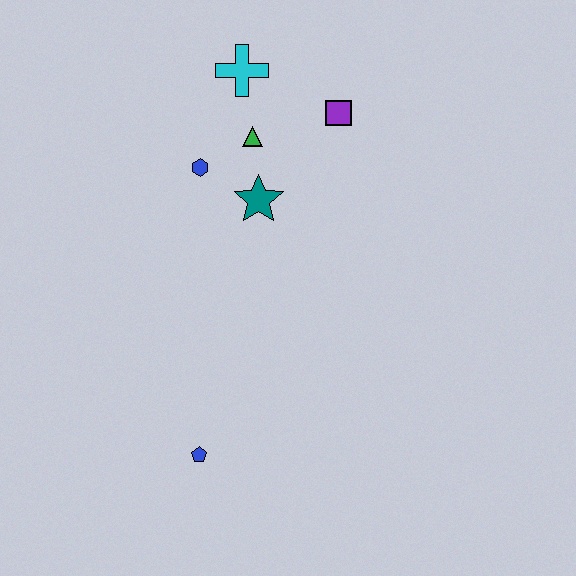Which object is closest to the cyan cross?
The green triangle is closest to the cyan cross.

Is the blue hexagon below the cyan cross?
Yes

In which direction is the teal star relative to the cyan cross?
The teal star is below the cyan cross.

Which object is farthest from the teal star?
The blue pentagon is farthest from the teal star.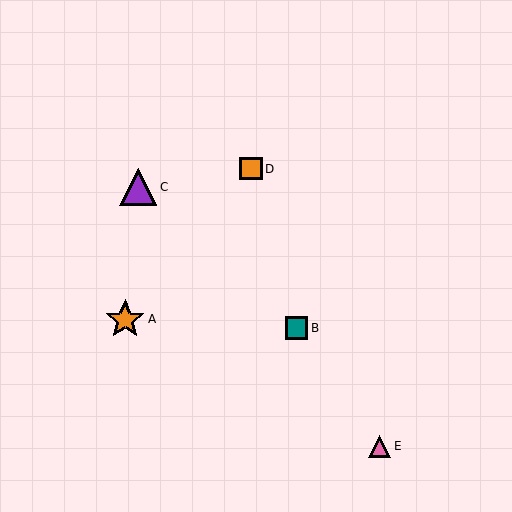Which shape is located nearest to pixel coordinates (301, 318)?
The teal square (labeled B) at (297, 328) is nearest to that location.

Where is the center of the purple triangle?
The center of the purple triangle is at (138, 187).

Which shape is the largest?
The orange star (labeled A) is the largest.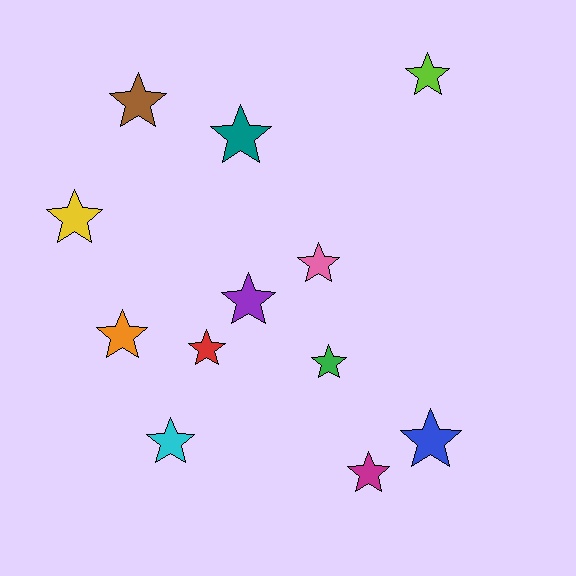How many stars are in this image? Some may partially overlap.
There are 12 stars.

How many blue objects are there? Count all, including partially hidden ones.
There is 1 blue object.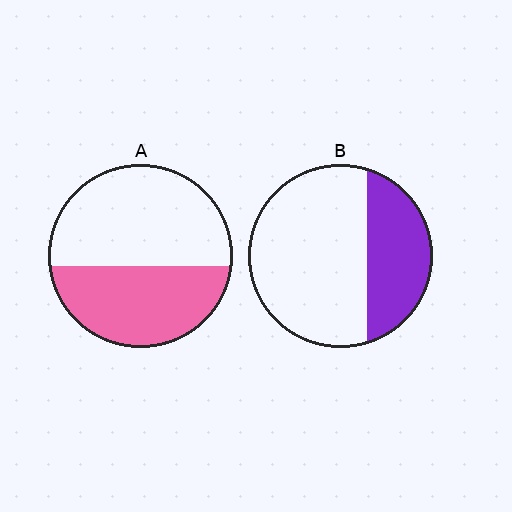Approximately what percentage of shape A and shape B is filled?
A is approximately 45% and B is approximately 30%.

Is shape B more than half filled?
No.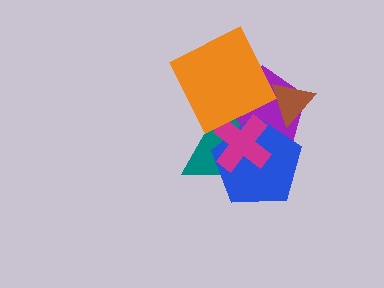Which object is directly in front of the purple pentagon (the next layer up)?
The brown triangle is directly in front of the purple pentagon.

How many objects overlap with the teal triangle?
4 objects overlap with the teal triangle.